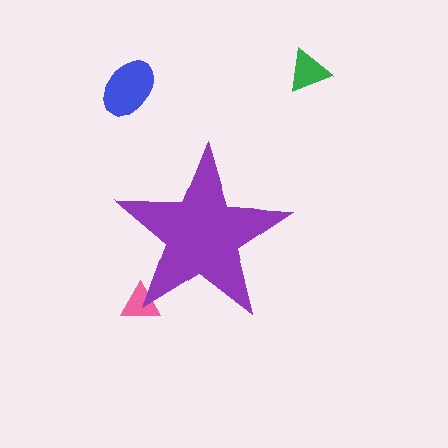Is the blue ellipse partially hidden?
No, the blue ellipse is fully visible.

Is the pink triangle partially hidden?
Yes, the pink triangle is partially hidden behind the purple star.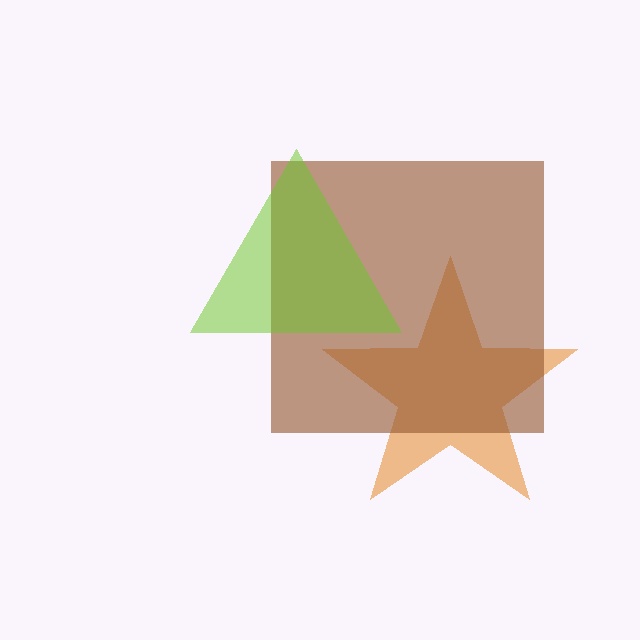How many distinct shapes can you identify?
There are 3 distinct shapes: an orange star, a brown square, a lime triangle.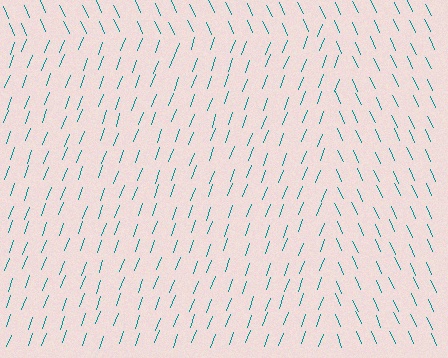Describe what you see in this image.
The image is filled with small teal line segments. A rectangle region in the image has lines oriented differently from the surrounding lines, creating a visible texture boundary.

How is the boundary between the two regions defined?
The boundary is defined purely by a change in line orientation (approximately 45 degrees difference). All lines are the same color and thickness.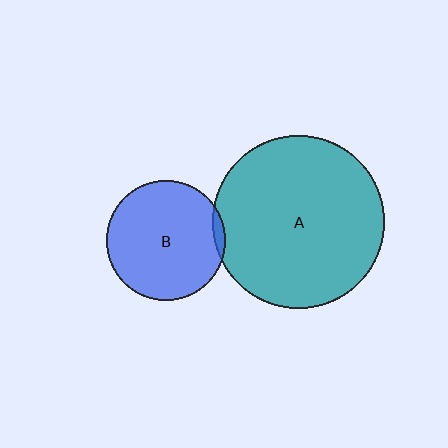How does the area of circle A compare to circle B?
Approximately 2.1 times.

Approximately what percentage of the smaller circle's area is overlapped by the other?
Approximately 5%.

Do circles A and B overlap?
Yes.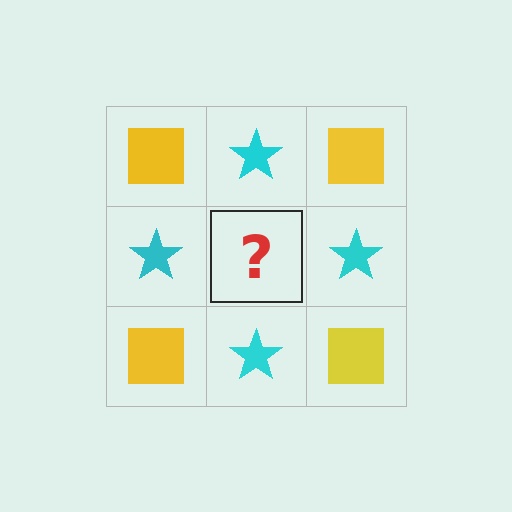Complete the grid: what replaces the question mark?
The question mark should be replaced with a yellow square.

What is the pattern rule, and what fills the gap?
The rule is that it alternates yellow square and cyan star in a checkerboard pattern. The gap should be filled with a yellow square.